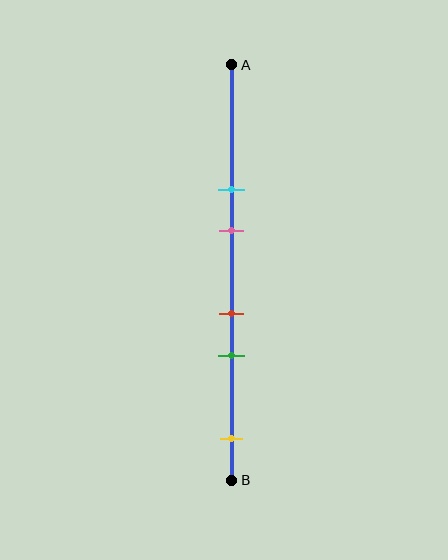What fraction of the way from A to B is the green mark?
The green mark is approximately 70% (0.7) of the way from A to B.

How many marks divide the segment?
There are 5 marks dividing the segment.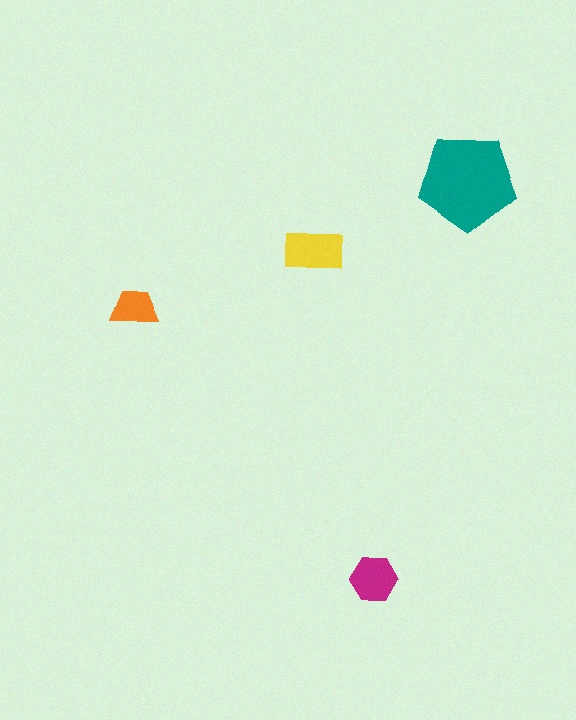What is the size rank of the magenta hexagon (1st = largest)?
3rd.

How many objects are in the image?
There are 4 objects in the image.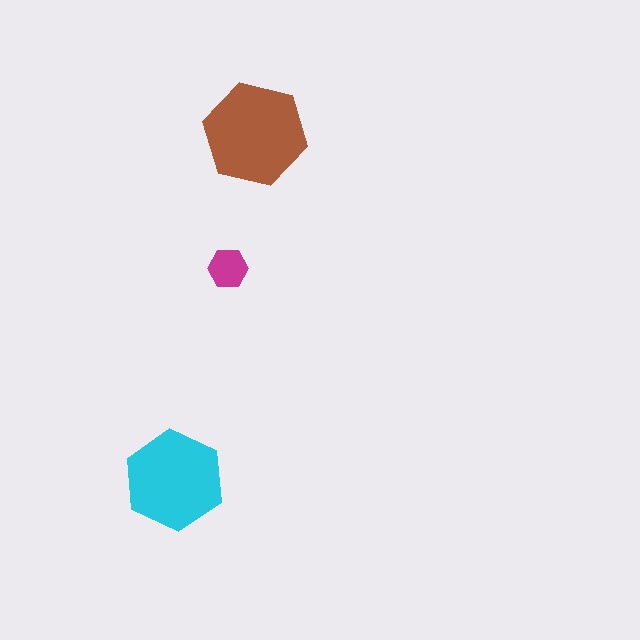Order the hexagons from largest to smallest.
the brown one, the cyan one, the magenta one.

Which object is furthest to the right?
The brown hexagon is rightmost.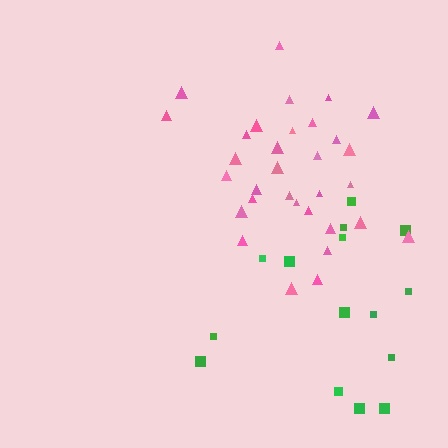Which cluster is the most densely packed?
Pink.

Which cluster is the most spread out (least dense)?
Green.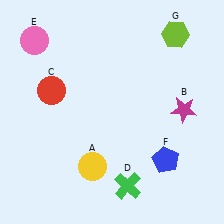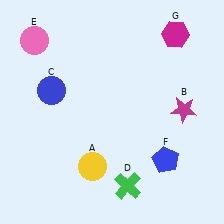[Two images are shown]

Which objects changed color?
C changed from red to blue. G changed from lime to magenta.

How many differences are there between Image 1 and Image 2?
There are 2 differences between the two images.